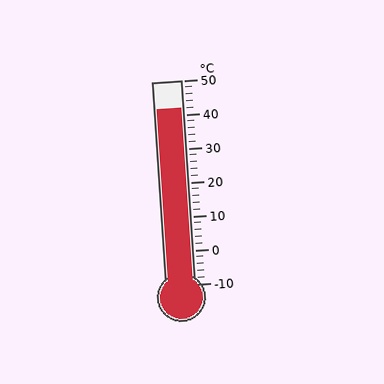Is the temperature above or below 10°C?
The temperature is above 10°C.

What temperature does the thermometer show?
The thermometer shows approximately 42°C.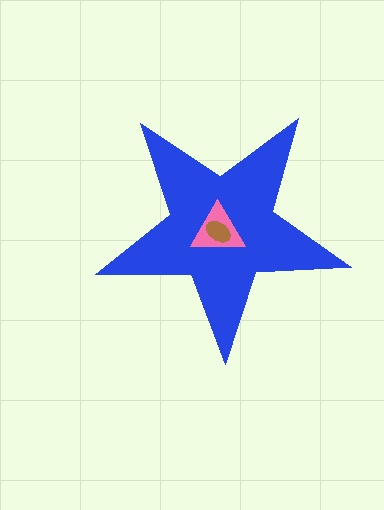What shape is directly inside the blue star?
The pink triangle.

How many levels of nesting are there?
3.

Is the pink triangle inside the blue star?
Yes.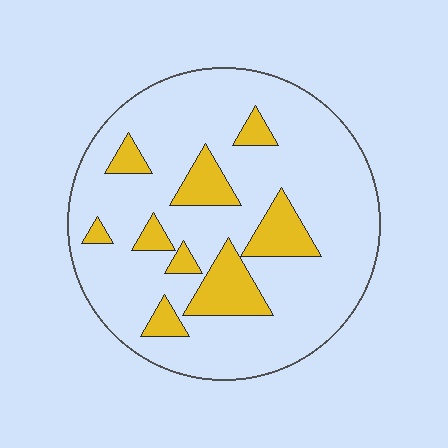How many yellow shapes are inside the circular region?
9.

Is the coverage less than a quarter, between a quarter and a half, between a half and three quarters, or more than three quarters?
Less than a quarter.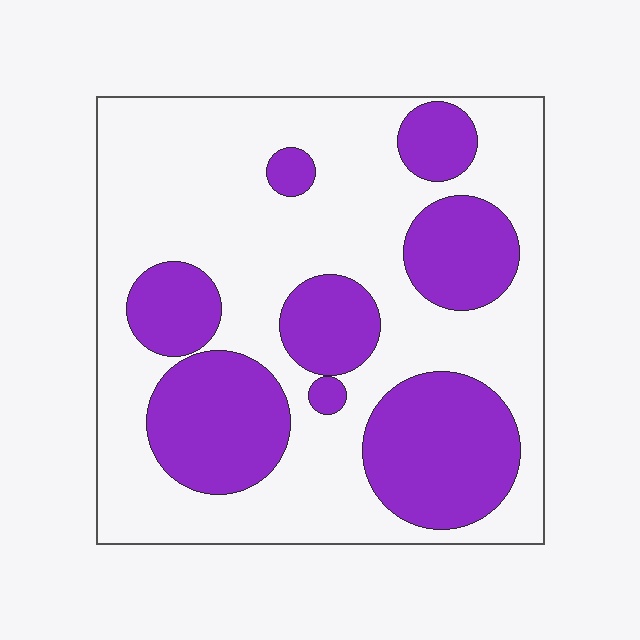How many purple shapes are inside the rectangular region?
8.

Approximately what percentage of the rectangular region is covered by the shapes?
Approximately 35%.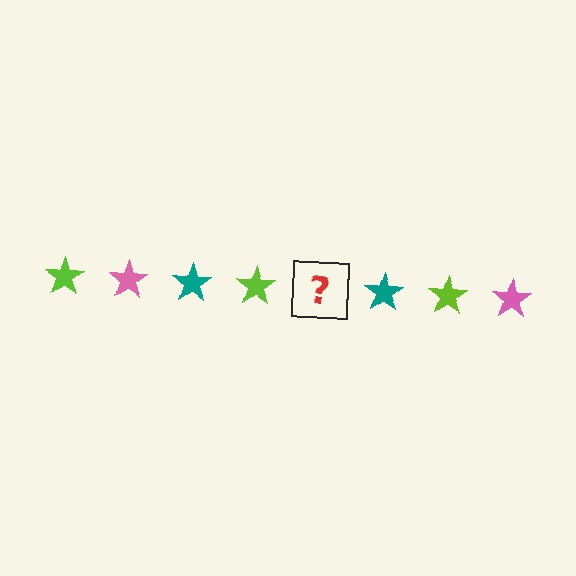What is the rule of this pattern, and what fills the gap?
The rule is that the pattern cycles through lime, pink, teal stars. The gap should be filled with a pink star.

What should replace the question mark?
The question mark should be replaced with a pink star.